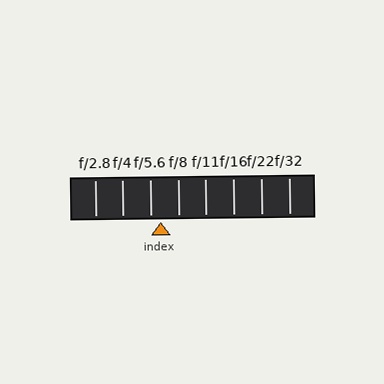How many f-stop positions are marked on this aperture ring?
There are 8 f-stop positions marked.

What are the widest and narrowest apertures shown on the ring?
The widest aperture shown is f/2.8 and the narrowest is f/32.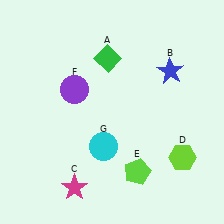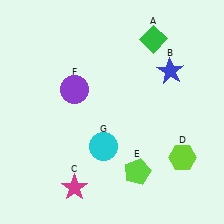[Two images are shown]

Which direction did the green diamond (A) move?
The green diamond (A) moved right.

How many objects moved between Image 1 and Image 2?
1 object moved between the two images.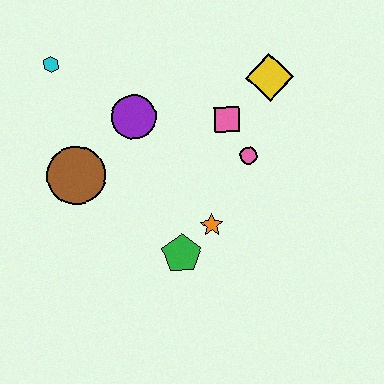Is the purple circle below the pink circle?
No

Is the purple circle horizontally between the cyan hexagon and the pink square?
Yes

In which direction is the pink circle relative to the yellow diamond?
The pink circle is below the yellow diamond.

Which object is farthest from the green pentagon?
The cyan hexagon is farthest from the green pentagon.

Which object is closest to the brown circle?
The purple circle is closest to the brown circle.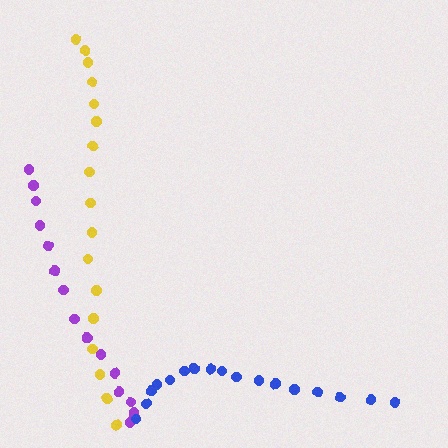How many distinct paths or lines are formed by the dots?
There are 3 distinct paths.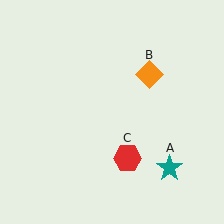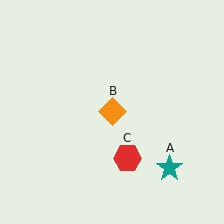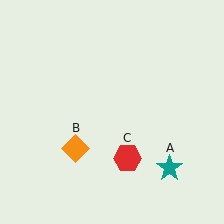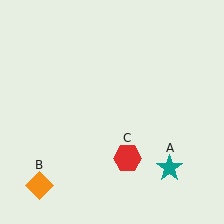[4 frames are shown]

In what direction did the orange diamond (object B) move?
The orange diamond (object B) moved down and to the left.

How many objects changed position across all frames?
1 object changed position: orange diamond (object B).